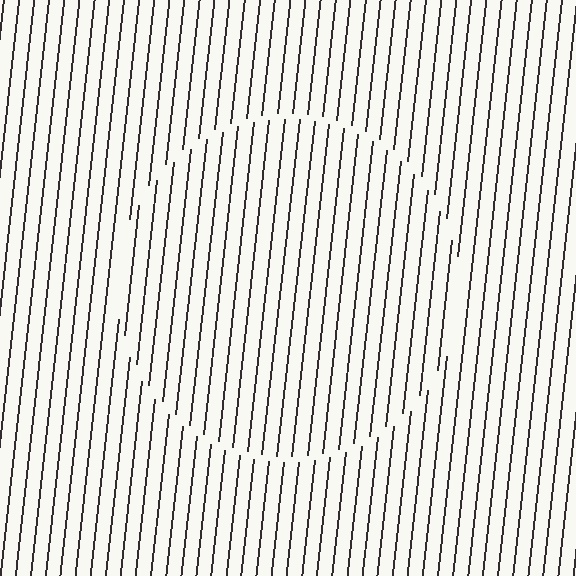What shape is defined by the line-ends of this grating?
An illusory circle. The interior of the shape contains the same grating, shifted by half a period — the contour is defined by the phase discontinuity where line-ends from the inner and outer gratings abut.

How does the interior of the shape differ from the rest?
The interior of the shape contains the same grating, shifted by half a period — the contour is defined by the phase discontinuity where line-ends from the inner and outer gratings abut.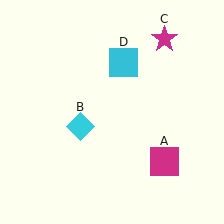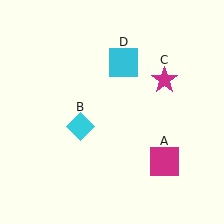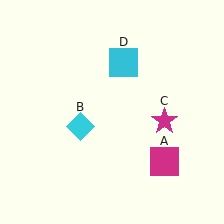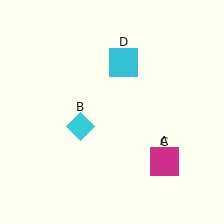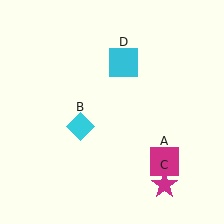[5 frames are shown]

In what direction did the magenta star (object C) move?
The magenta star (object C) moved down.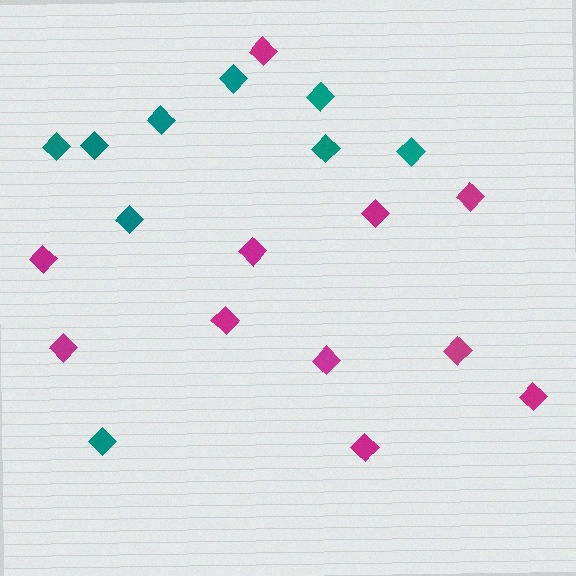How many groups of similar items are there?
There are 2 groups: one group of teal diamonds (9) and one group of magenta diamonds (11).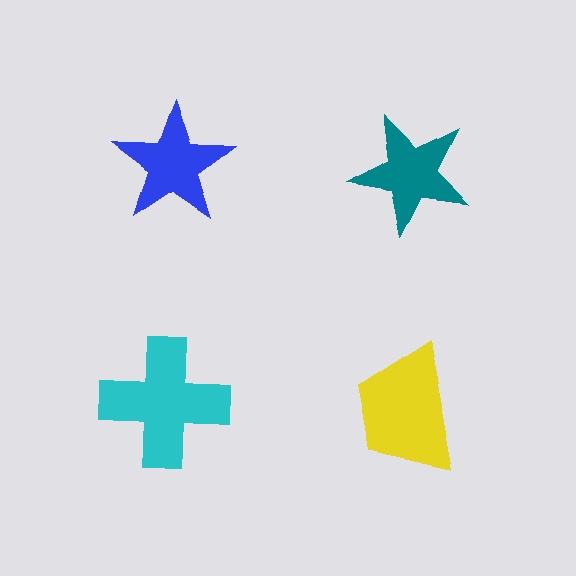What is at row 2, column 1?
A cyan cross.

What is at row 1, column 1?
A blue star.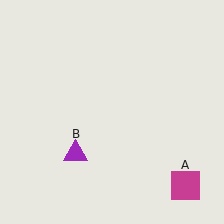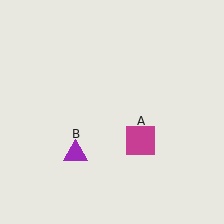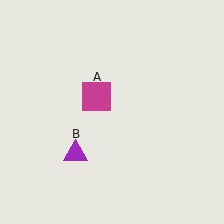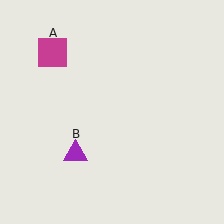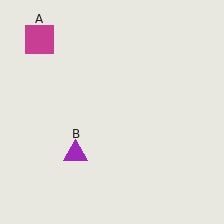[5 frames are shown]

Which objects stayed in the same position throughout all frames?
Purple triangle (object B) remained stationary.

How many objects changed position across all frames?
1 object changed position: magenta square (object A).